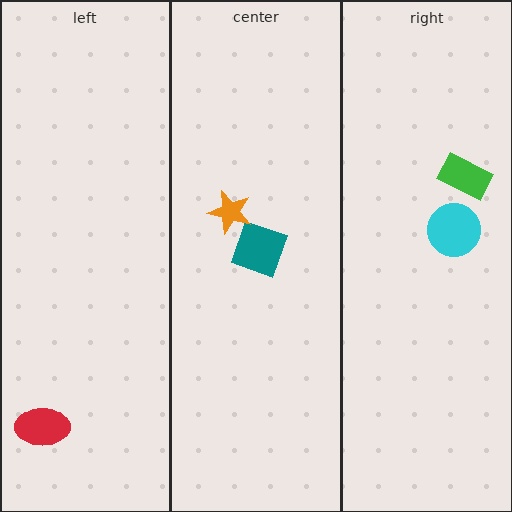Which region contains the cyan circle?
The right region.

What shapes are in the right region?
The cyan circle, the green rectangle.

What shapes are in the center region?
The teal square, the orange star.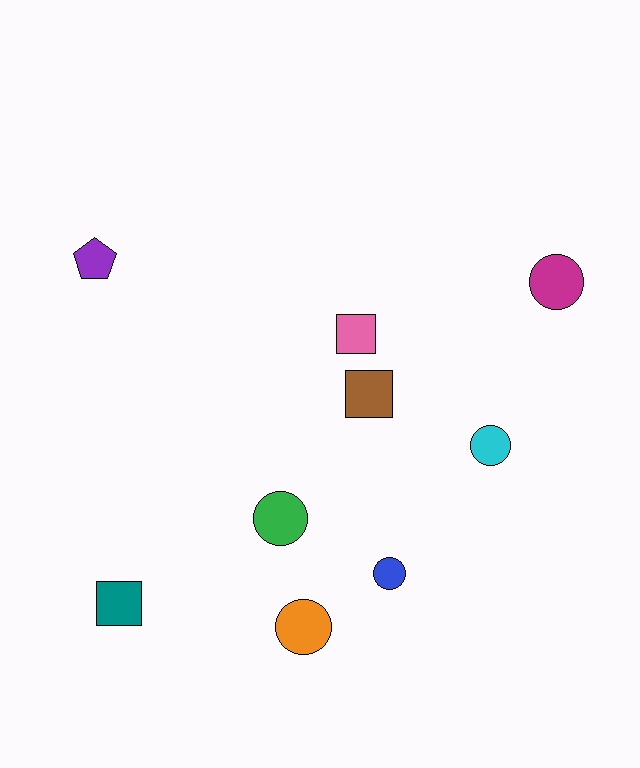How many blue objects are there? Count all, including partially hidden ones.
There is 1 blue object.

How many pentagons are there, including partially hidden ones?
There is 1 pentagon.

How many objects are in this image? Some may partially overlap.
There are 9 objects.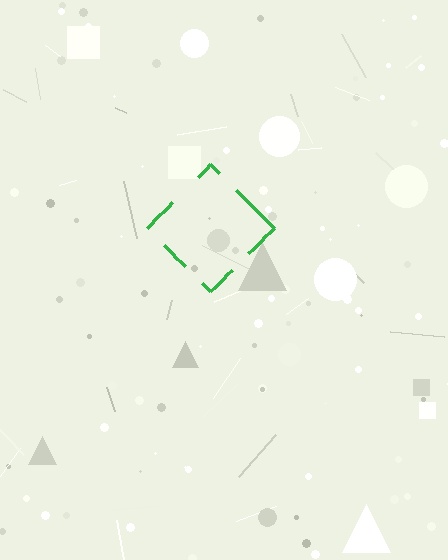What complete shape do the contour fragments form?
The contour fragments form a diamond.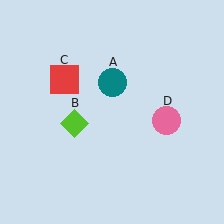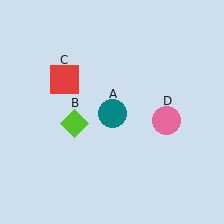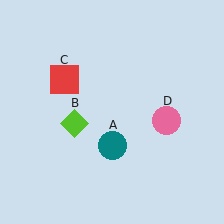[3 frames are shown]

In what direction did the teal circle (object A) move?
The teal circle (object A) moved down.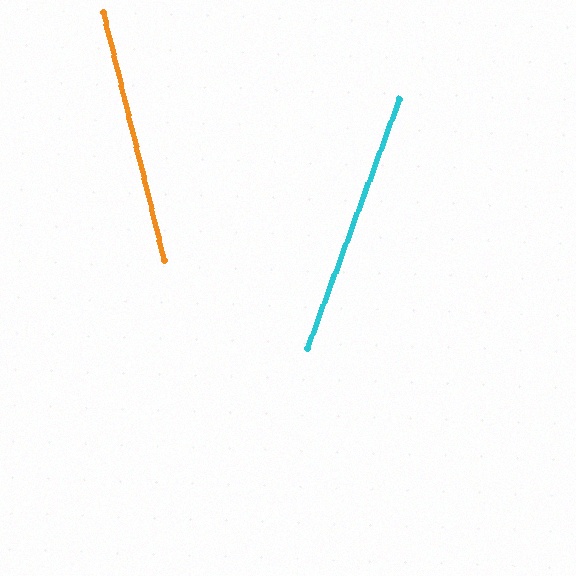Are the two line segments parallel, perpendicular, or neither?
Neither parallel nor perpendicular — they differ by about 34°.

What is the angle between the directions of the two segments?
Approximately 34 degrees.